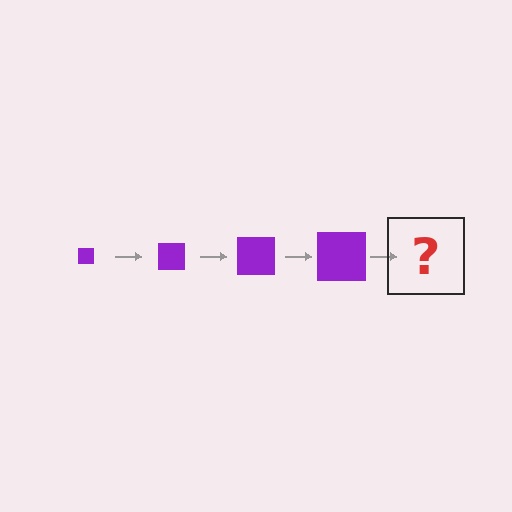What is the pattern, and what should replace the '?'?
The pattern is that the square gets progressively larger each step. The '?' should be a purple square, larger than the previous one.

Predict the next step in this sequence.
The next step is a purple square, larger than the previous one.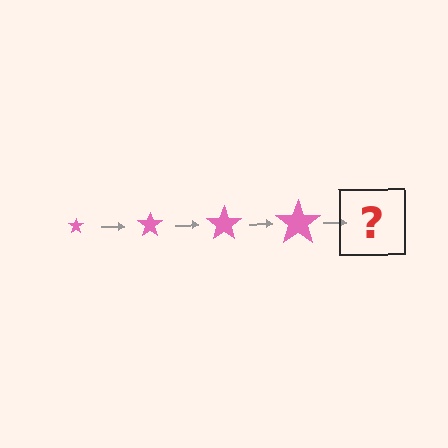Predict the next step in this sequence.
The next step is a pink star, larger than the previous one.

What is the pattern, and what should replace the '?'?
The pattern is that the star gets progressively larger each step. The '?' should be a pink star, larger than the previous one.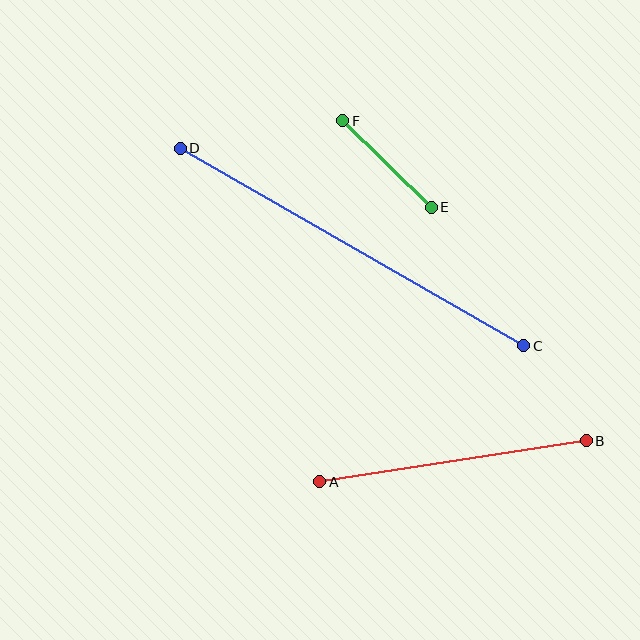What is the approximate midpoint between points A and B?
The midpoint is at approximately (453, 461) pixels.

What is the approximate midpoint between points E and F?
The midpoint is at approximately (387, 164) pixels.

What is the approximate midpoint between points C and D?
The midpoint is at approximately (352, 247) pixels.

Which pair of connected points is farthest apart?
Points C and D are farthest apart.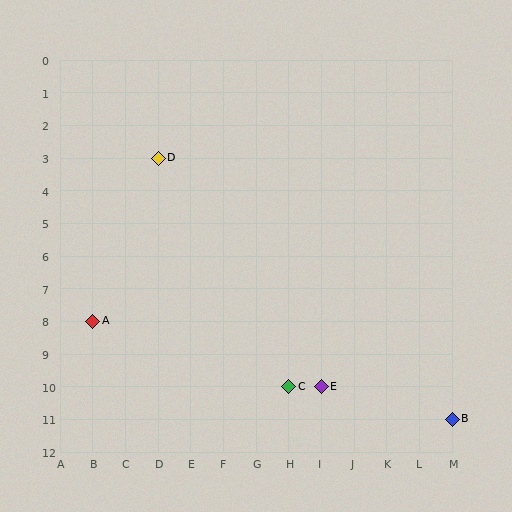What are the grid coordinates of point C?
Point C is at grid coordinates (H, 10).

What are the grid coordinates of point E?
Point E is at grid coordinates (I, 10).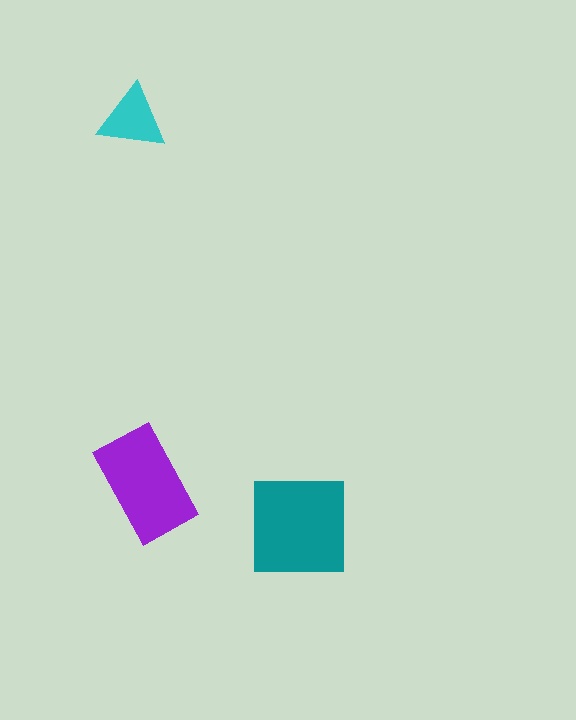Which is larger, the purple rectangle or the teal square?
The teal square.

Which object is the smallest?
The cyan triangle.